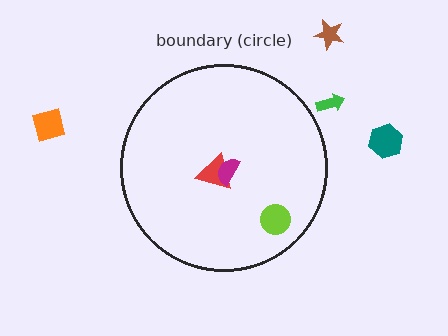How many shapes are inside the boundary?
3 inside, 4 outside.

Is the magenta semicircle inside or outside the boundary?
Inside.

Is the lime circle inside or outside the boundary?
Inside.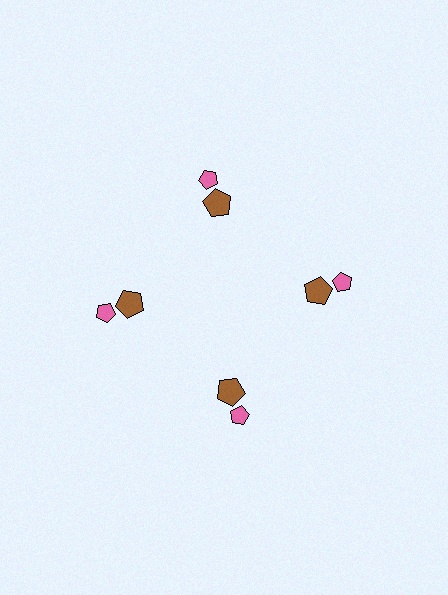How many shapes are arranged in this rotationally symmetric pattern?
There are 8 shapes, arranged in 4 groups of 2.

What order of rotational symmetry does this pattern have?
This pattern has 4-fold rotational symmetry.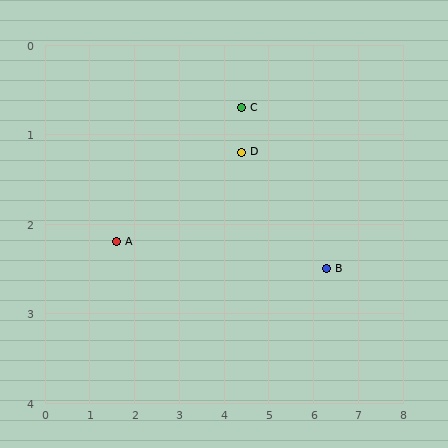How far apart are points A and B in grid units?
Points A and B are about 4.7 grid units apart.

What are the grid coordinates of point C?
Point C is at approximately (4.4, 0.7).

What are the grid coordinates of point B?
Point B is at approximately (6.3, 2.5).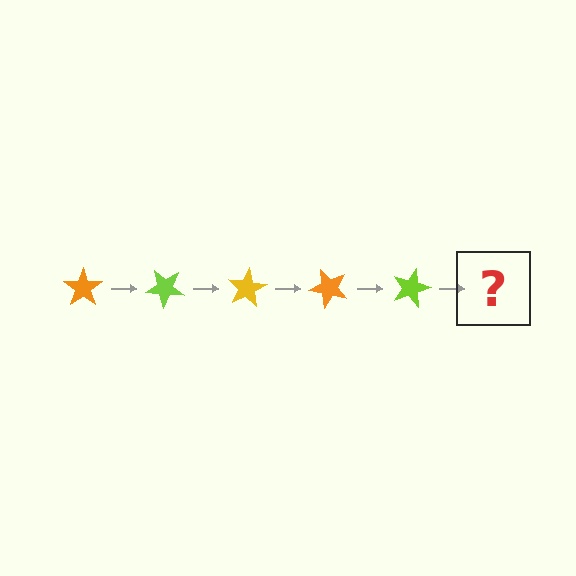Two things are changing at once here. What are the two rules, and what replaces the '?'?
The two rules are that it rotates 40 degrees each step and the color cycles through orange, lime, and yellow. The '?' should be a yellow star, rotated 200 degrees from the start.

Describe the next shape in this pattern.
It should be a yellow star, rotated 200 degrees from the start.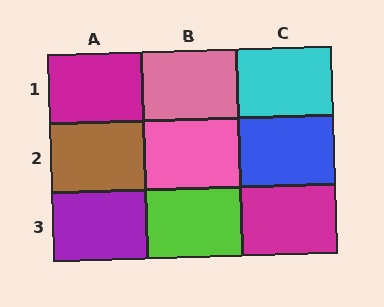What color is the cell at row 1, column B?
Pink.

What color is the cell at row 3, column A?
Purple.